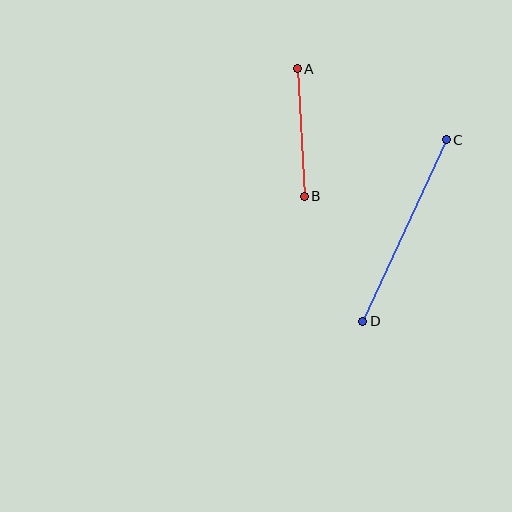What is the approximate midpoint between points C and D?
The midpoint is at approximately (404, 230) pixels.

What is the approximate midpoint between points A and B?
The midpoint is at approximately (301, 133) pixels.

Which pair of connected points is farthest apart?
Points C and D are farthest apart.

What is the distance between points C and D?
The distance is approximately 200 pixels.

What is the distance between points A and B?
The distance is approximately 128 pixels.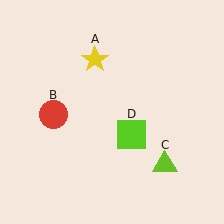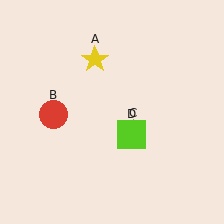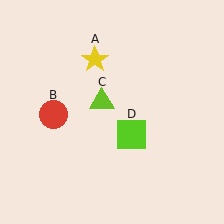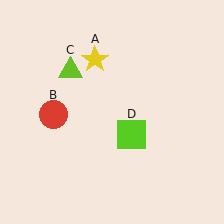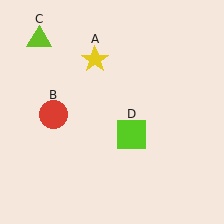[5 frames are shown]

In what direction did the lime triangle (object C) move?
The lime triangle (object C) moved up and to the left.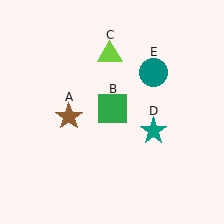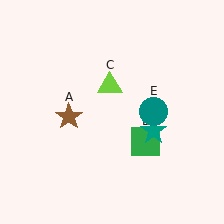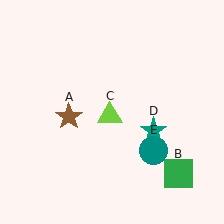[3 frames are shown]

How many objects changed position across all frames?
3 objects changed position: green square (object B), lime triangle (object C), teal circle (object E).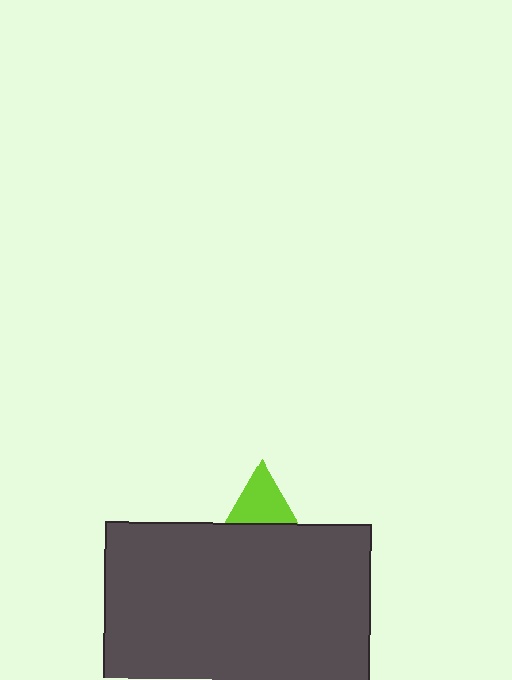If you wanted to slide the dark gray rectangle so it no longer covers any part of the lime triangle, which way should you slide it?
Slide it down — that is the most direct way to separate the two shapes.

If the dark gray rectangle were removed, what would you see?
You would see the complete lime triangle.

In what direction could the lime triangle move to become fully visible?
The lime triangle could move up. That would shift it out from behind the dark gray rectangle entirely.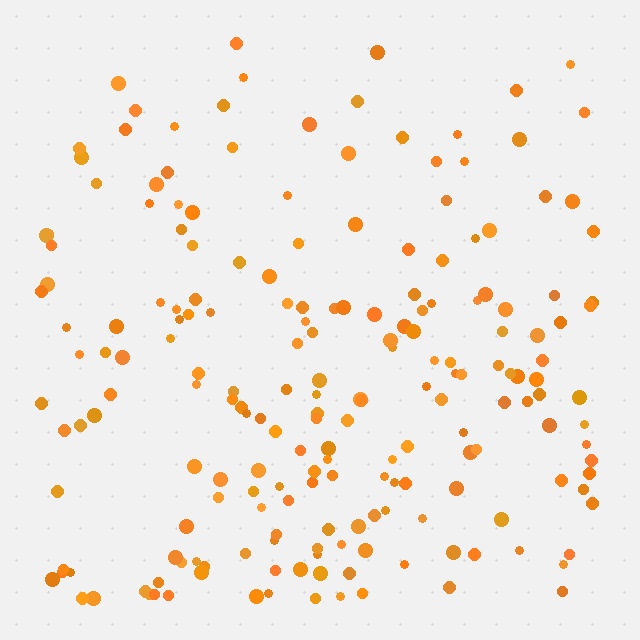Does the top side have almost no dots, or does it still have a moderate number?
Still a moderate number, just noticeably fewer than the bottom.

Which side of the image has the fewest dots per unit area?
The top.